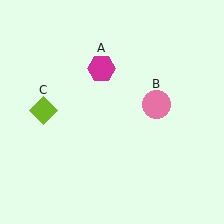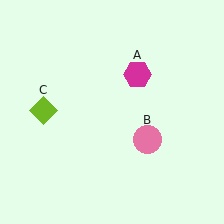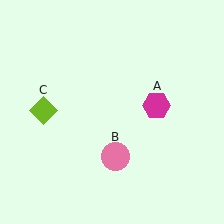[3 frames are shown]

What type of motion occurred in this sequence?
The magenta hexagon (object A), pink circle (object B) rotated clockwise around the center of the scene.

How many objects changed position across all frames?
2 objects changed position: magenta hexagon (object A), pink circle (object B).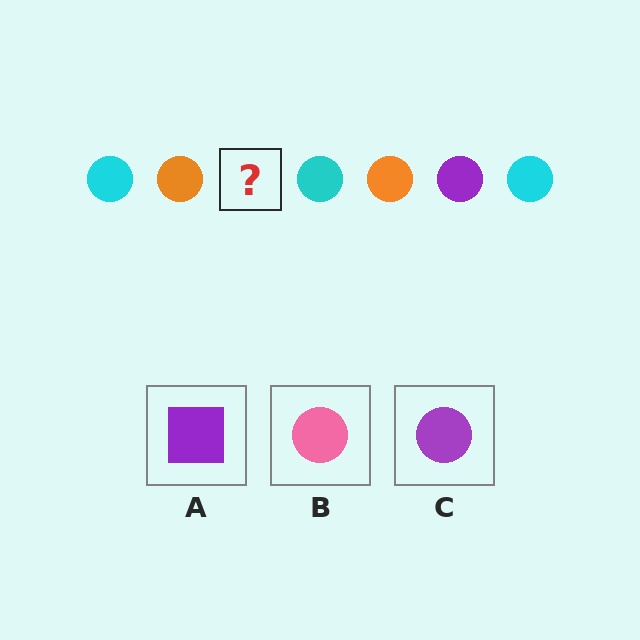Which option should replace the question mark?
Option C.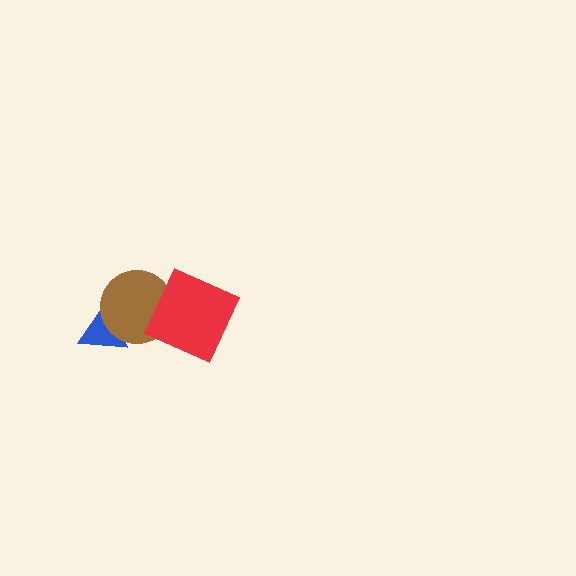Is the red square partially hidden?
No, no other shape covers it.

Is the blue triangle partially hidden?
Yes, it is partially covered by another shape.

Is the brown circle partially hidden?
Yes, it is partially covered by another shape.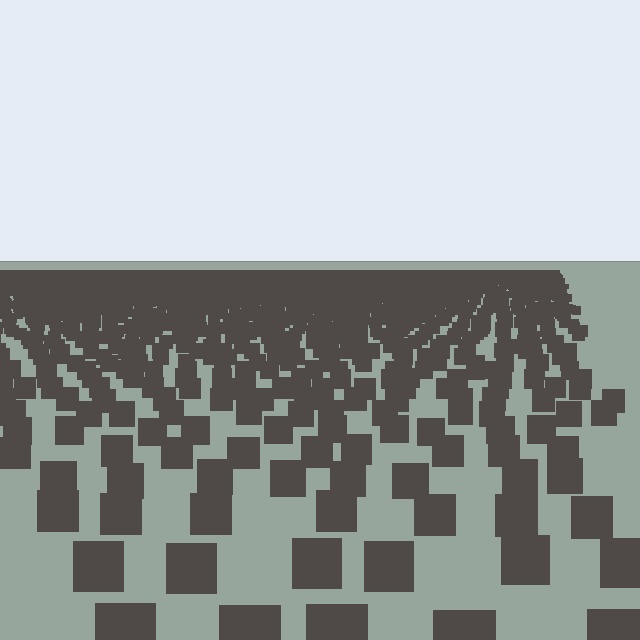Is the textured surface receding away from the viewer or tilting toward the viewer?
The surface is receding away from the viewer. Texture elements get smaller and denser toward the top.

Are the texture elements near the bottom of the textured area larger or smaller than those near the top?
Larger. Near the bottom, elements are closer to the viewer and appear at a bigger on-screen size.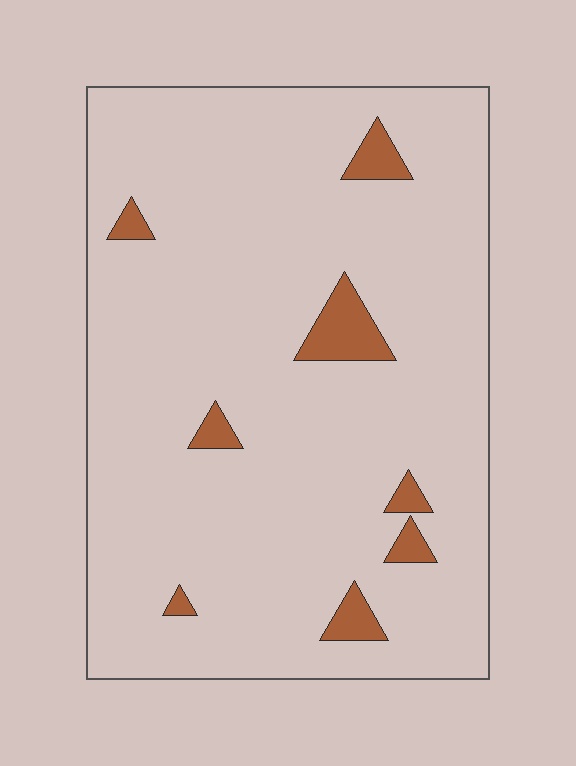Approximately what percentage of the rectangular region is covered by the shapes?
Approximately 5%.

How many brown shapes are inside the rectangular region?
8.